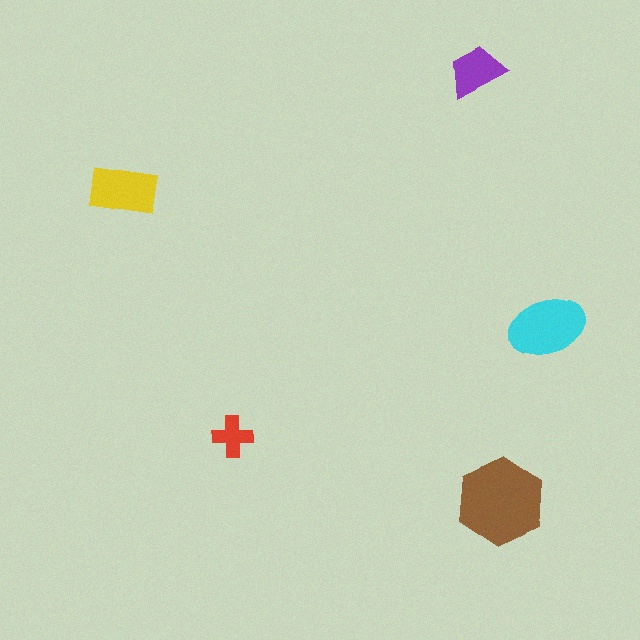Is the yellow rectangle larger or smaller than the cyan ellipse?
Smaller.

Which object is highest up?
The purple trapezoid is topmost.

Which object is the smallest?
The red cross.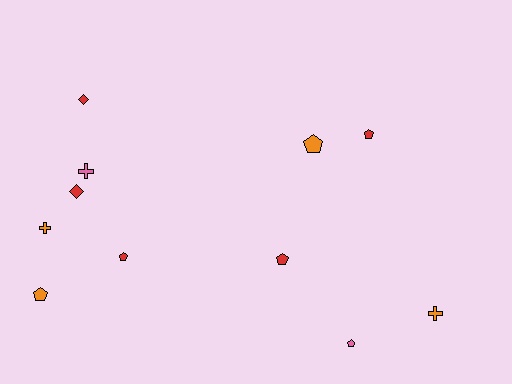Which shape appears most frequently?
Pentagon, with 6 objects.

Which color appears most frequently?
Red, with 5 objects.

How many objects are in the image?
There are 11 objects.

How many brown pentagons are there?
There are no brown pentagons.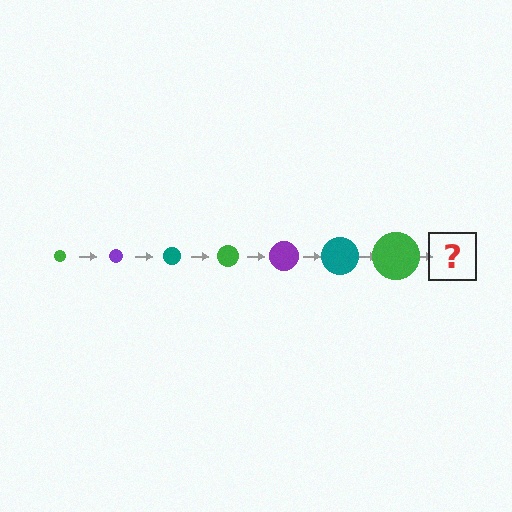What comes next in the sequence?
The next element should be a purple circle, larger than the previous one.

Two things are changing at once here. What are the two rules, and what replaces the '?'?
The two rules are that the circle grows larger each step and the color cycles through green, purple, and teal. The '?' should be a purple circle, larger than the previous one.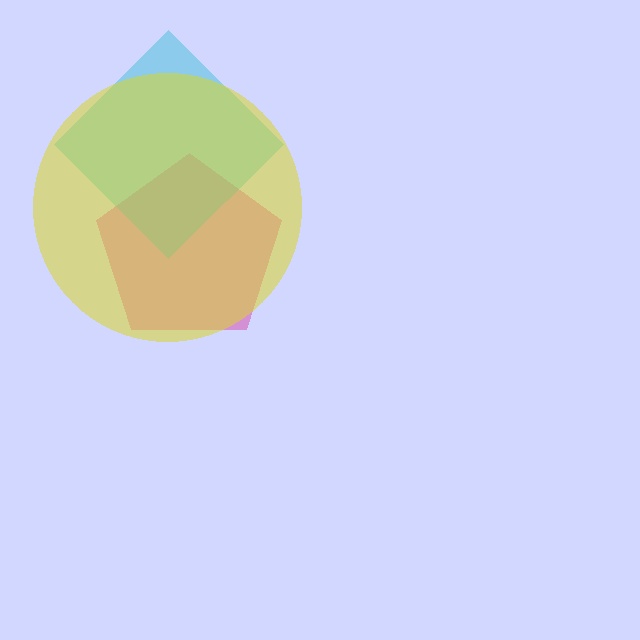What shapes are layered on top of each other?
The layered shapes are: a magenta pentagon, a cyan diamond, a yellow circle.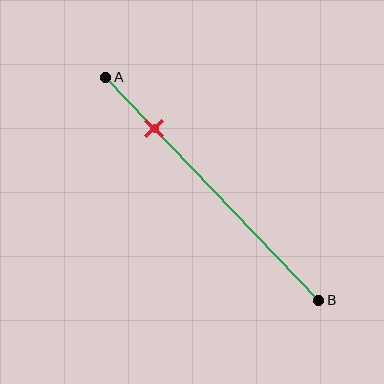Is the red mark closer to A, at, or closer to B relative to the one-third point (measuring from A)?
The red mark is closer to point A than the one-third point of segment AB.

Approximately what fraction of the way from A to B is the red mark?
The red mark is approximately 25% of the way from A to B.